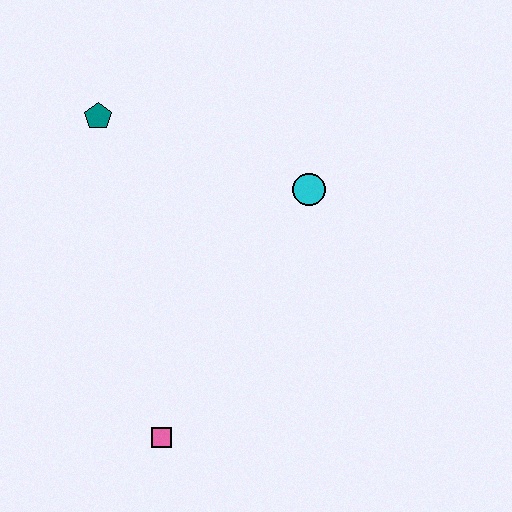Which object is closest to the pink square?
The cyan circle is closest to the pink square.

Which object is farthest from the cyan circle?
The pink square is farthest from the cyan circle.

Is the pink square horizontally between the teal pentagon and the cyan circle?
Yes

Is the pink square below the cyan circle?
Yes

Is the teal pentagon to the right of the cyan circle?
No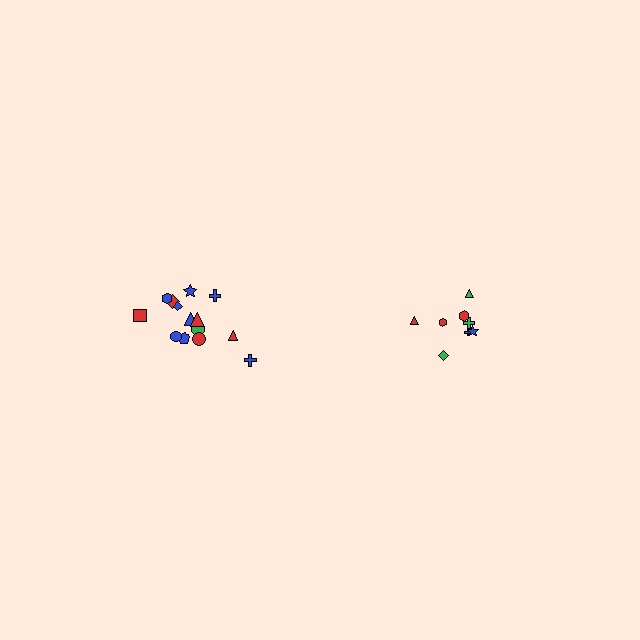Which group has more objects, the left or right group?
The left group.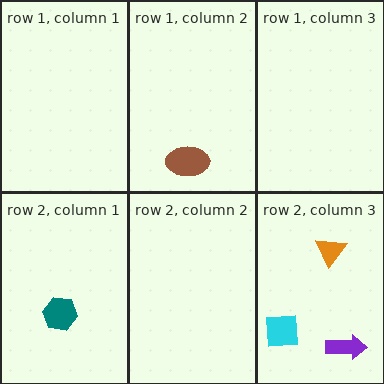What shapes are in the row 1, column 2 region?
The brown ellipse.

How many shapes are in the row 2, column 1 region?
1.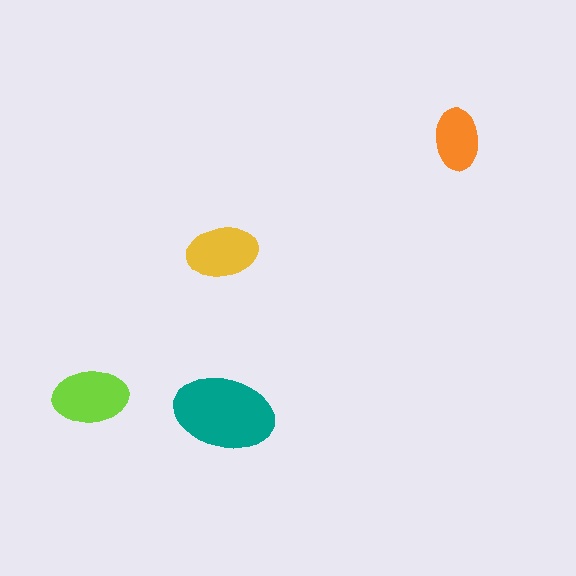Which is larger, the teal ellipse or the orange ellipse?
The teal one.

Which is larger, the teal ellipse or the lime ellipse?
The teal one.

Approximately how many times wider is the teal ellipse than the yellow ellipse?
About 1.5 times wider.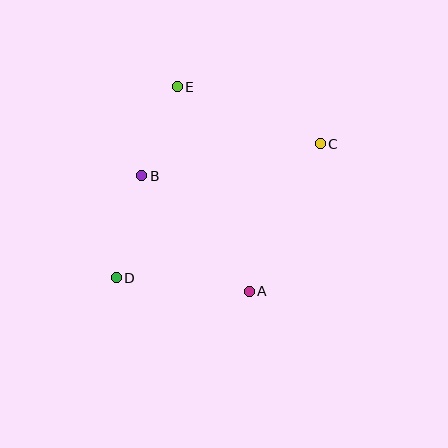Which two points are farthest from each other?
Points C and D are farthest from each other.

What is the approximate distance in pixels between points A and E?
The distance between A and E is approximately 217 pixels.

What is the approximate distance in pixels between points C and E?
The distance between C and E is approximately 154 pixels.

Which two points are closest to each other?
Points B and E are closest to each other.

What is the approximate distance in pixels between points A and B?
The distance between A and B is approximately 158 pixels.